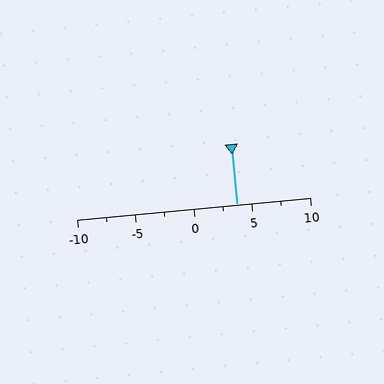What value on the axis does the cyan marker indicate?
The marker indicates approximately 3.8.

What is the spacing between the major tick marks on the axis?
The major ticks are spaced 5 apart.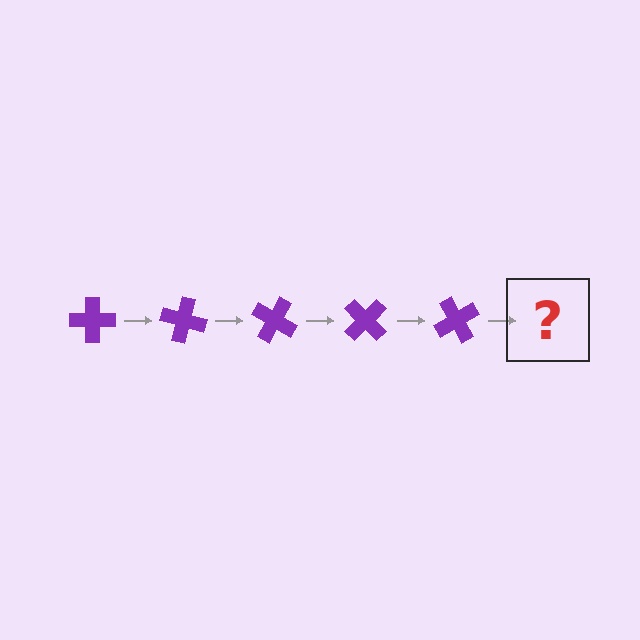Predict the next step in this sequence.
The next step is a purple cross rotated 75 degrees.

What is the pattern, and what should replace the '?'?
The pattern is that the cross rotates 15 degrees each step. The '?' should be a purple cross rotated 75 degrees.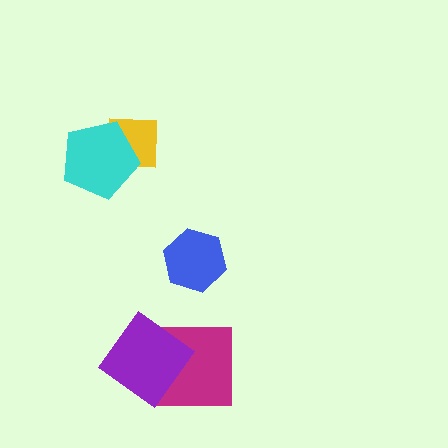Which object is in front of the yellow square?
The cyan pentagon is in front of the yellow square.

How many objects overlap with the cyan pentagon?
1 object overlaps with the cyan pentagon.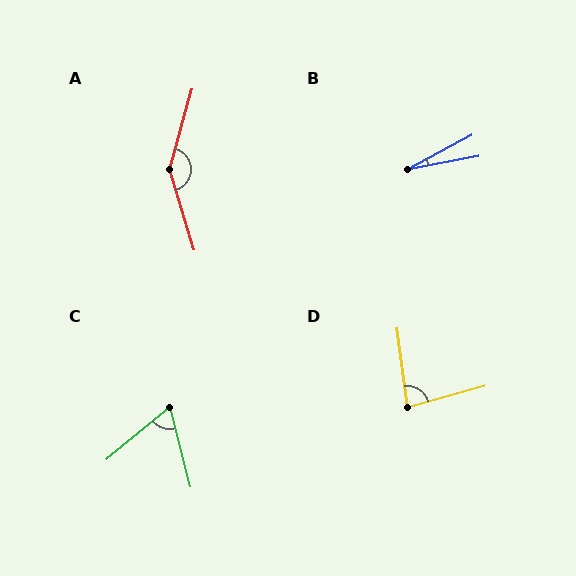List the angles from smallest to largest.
B (18°), C (65°), D (82°), A (148°).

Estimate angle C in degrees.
Approximately 65 degrees.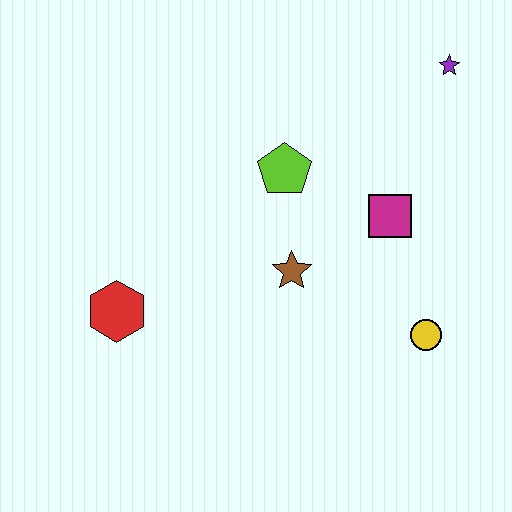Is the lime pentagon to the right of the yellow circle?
No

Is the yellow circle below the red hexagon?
Yes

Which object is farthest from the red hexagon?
The purple star is farthest from the red hexagon.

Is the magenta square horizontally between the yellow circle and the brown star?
Yes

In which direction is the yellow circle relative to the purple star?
The yellow circle is below the purple star.